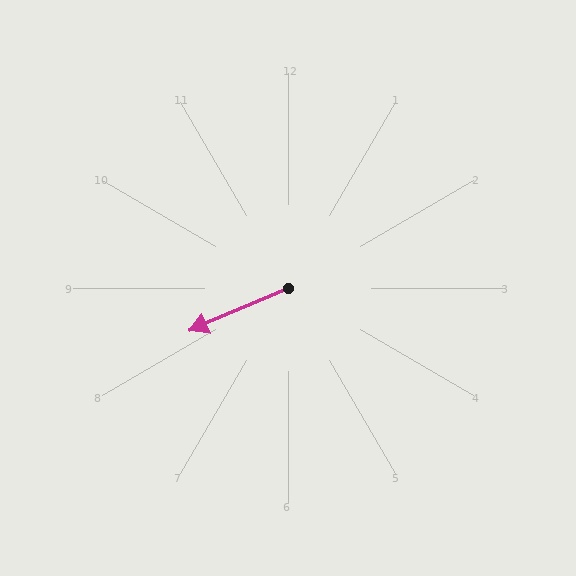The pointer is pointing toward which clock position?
Roughly 8 o'clock.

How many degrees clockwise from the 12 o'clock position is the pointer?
Approximately 247 degrees.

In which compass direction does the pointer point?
Southwest.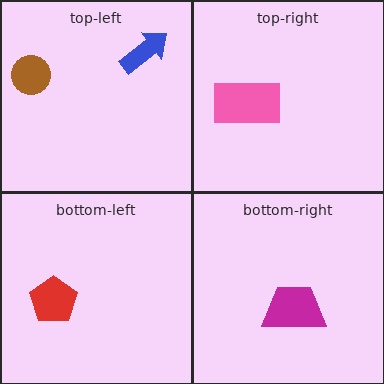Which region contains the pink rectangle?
The top-right region.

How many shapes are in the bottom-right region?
1.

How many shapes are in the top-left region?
2.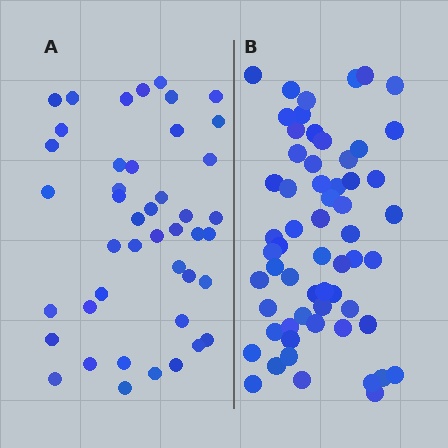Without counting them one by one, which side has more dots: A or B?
Region B (the right region) has more dots.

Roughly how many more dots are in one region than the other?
Region B has approximately 15 more dots than region A.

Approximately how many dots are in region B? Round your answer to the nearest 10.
About 60 dots.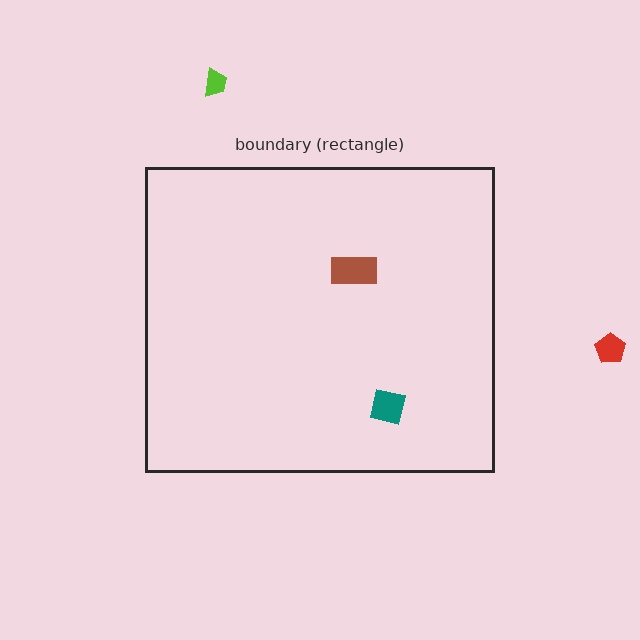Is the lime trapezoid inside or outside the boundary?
Outside.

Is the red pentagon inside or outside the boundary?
Outside.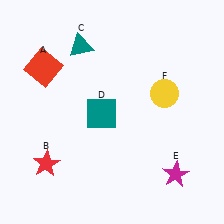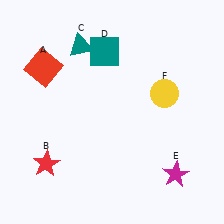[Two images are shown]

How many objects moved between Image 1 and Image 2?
1 object moved between the two images.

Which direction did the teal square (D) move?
The teal square (D) moved up.